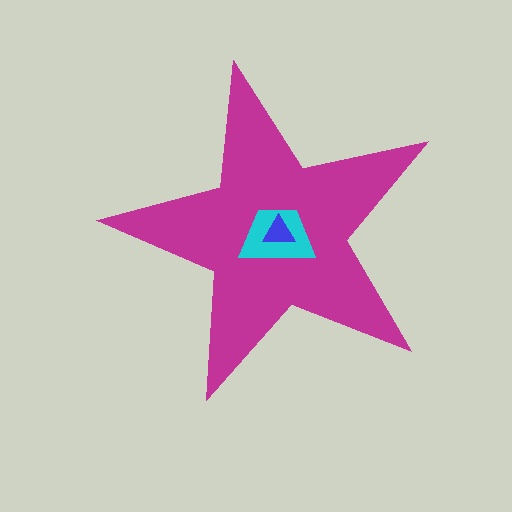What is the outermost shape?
The magenta star.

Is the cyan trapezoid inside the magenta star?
Yes.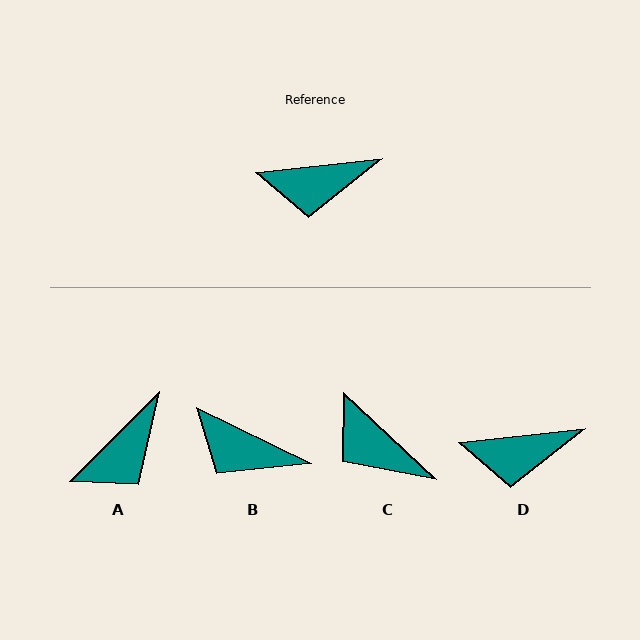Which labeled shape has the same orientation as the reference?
D.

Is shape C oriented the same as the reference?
No, it is off by about 50 degrees.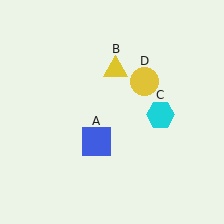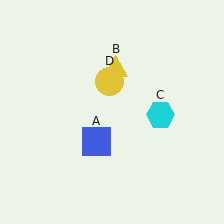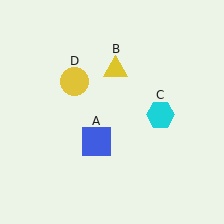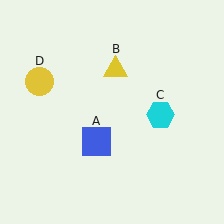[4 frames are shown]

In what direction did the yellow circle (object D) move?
The yellow circle (object D) moved left.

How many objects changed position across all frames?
1 object changed position: yellow circle (object D).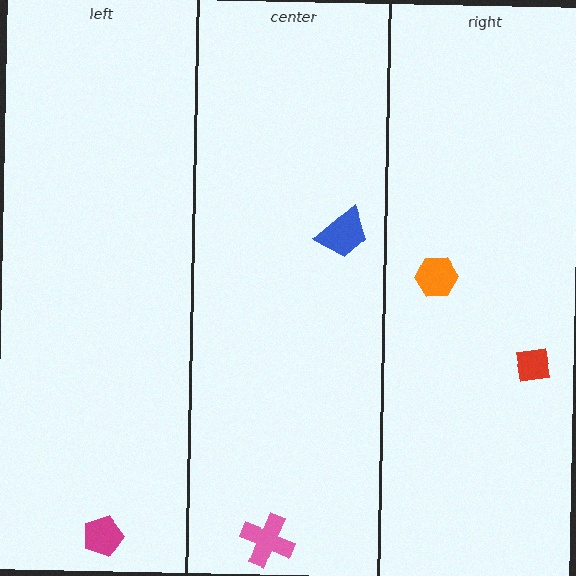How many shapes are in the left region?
1.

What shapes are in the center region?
The blue trapezoid, the pink cross.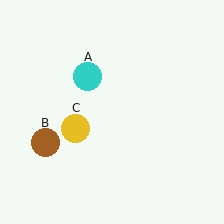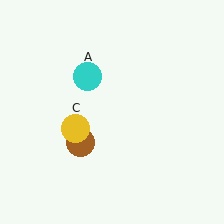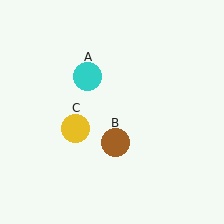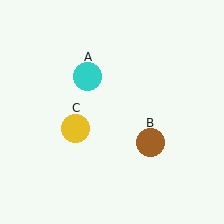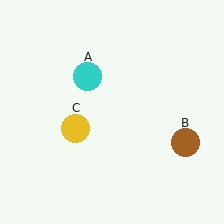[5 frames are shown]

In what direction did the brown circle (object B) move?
The brown circle (object B) moved right.